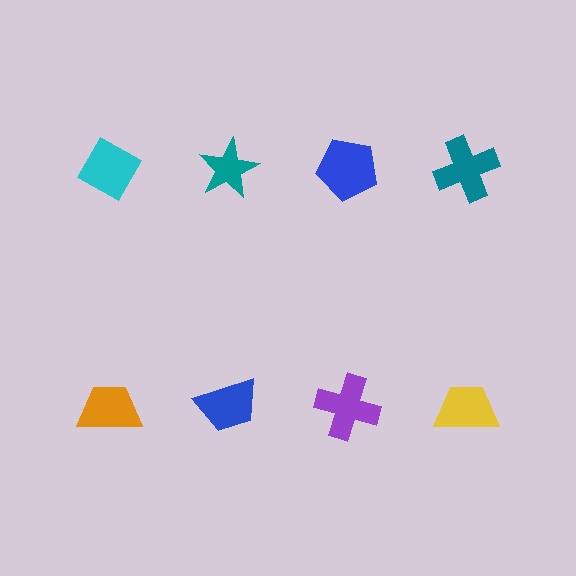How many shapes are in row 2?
4 shapes.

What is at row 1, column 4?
A teal cross.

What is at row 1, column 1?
A cyan diamond.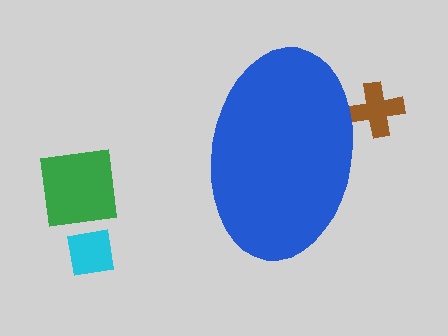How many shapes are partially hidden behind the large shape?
1 shape is partially hidden.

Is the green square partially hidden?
No, the green square is fully visible.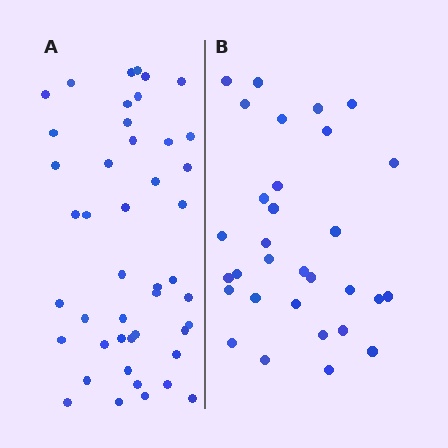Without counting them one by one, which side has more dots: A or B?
Region A (the left region) has more dots.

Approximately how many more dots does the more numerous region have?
Region A has approximately 15 more dots than region B.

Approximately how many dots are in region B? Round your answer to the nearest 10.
About 30 dots. (The exact count is 31, which rounds to 30.)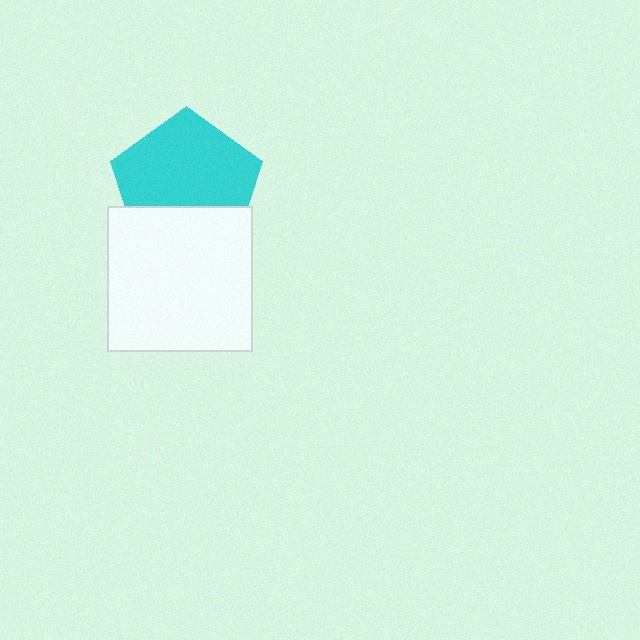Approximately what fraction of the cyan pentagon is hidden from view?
Roughly 33% of the cyan pentagon is hidden behind the white square.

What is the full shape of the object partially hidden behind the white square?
The partially hidden object is a cyan pentagon.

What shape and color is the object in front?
The object in front is a white square.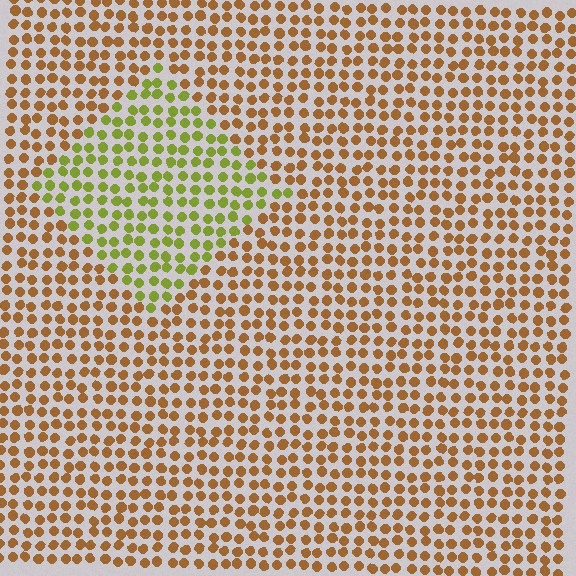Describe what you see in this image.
The image is filled with small brown elements in a uniform arrangement. A diamond-shaped region is visible where the elements are tinted to a slightly different hue, forming a subtle color boundary.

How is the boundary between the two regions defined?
The boundary is defined purely by a slight shift in hue (about 49 degrees). Spacing, size, and orientation are identical on both sides.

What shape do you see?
I see a diamond.